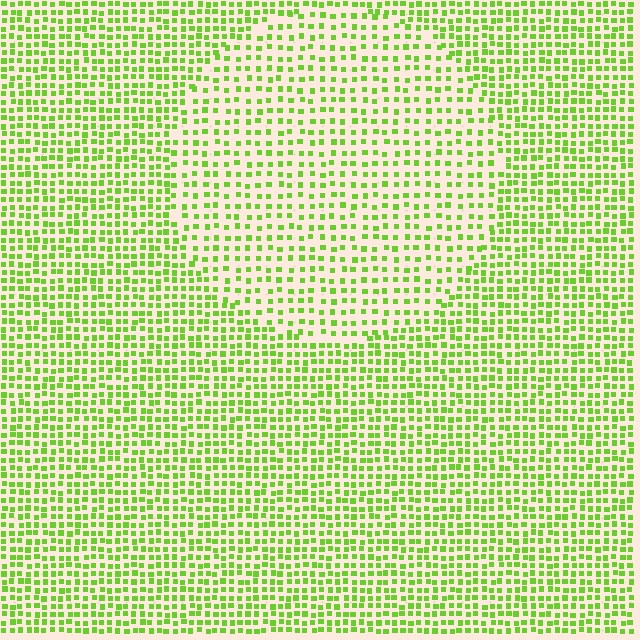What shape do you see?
I see a circle.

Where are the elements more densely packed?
The elements are more densely packed outside the circle boundary.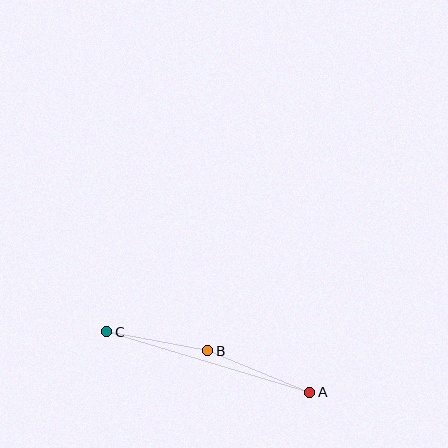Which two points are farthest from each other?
Points A and C are farthest from each other.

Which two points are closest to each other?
Points B and C are closest to each other.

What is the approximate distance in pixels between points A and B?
The distance between A and B is approximately 110 pixels.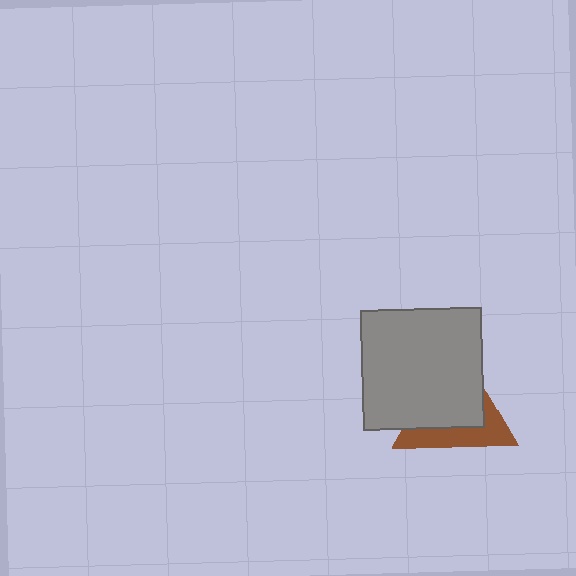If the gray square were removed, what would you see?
You would see the complete brown triangle.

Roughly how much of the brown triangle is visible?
A small part of it is visible (roughly 36%).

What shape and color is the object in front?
The object in front is a gray square.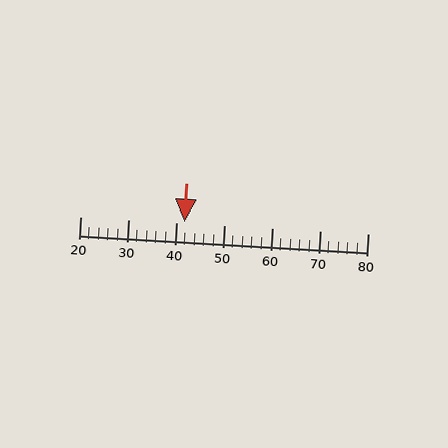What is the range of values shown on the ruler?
The ruler shows values from 20 to 80.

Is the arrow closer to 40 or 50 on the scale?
The arrow is closer to 40.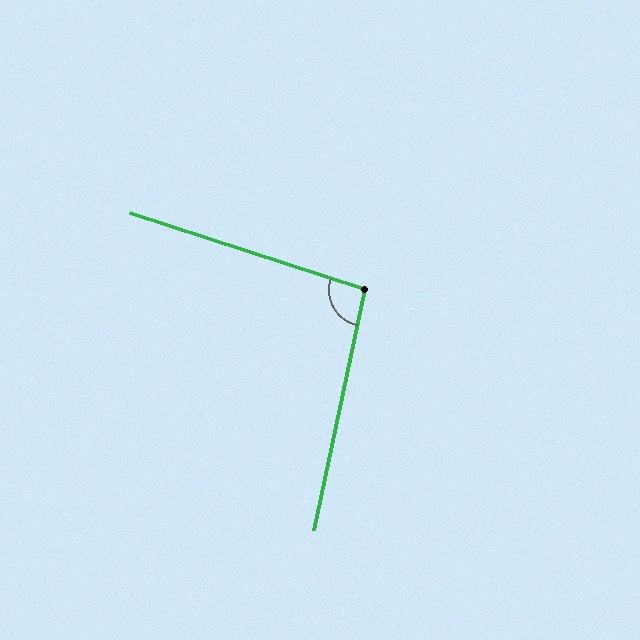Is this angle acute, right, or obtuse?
It is obtuse.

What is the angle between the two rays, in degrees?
Approximately 96 degrees.